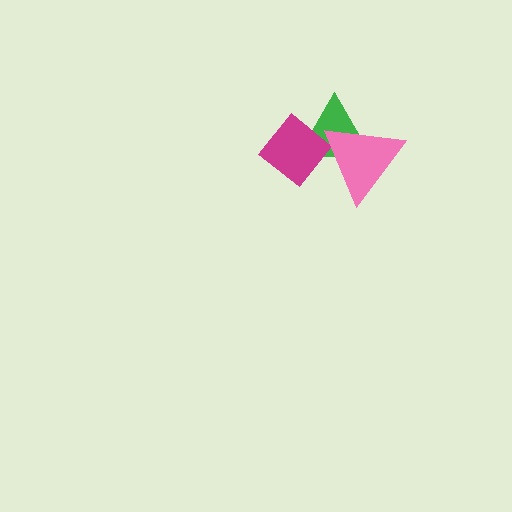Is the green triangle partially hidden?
Yes, it is partially covered by another shape.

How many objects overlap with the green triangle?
2 objects overlap with the green triangle.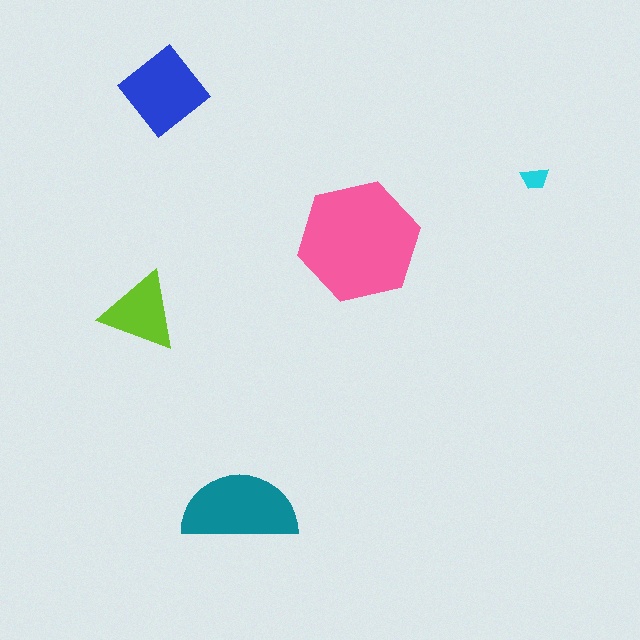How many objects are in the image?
There are 5 objects in the image.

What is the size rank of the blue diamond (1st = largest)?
3rd.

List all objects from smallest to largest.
The cyan trapezoid, the lime triangle, the blue diamond, the teal semicircle, the pink hexagon.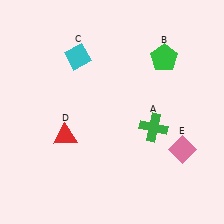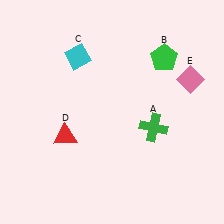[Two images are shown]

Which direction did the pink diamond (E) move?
The pink diamond (E) moved up.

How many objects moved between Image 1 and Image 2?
1 object moved between the two images.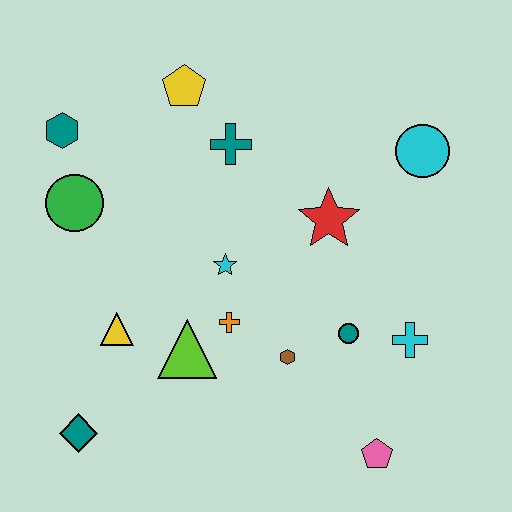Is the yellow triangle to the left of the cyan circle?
Yes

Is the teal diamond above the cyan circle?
No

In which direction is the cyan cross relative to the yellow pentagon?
The cyan cross is below the yellow pentagon.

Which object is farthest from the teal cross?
The pink pentagon is farthest from the teal cross.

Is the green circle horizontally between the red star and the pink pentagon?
No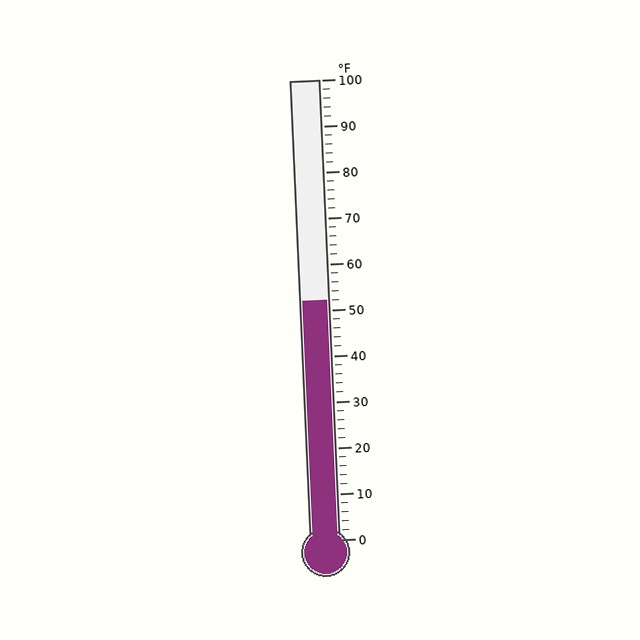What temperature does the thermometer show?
The thermometer shows approximately 52°F.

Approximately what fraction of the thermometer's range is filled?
The thermometer is filled to approximately 50% of its range.